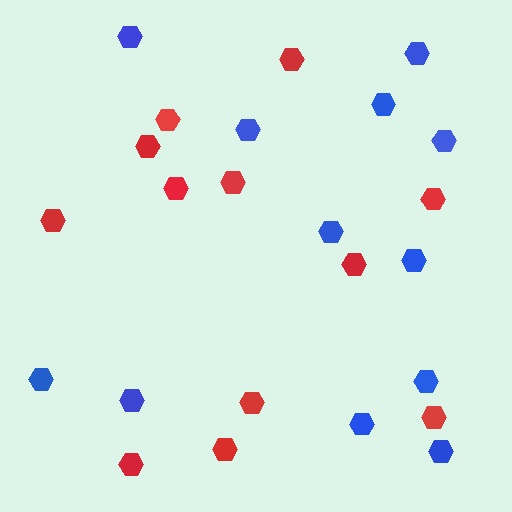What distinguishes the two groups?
There are 2 groups: one group of blue hexagons (12) and one group of red hexagons (12).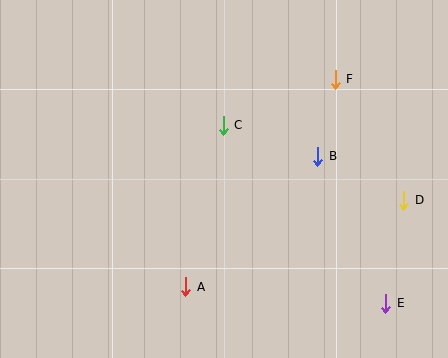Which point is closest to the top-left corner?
Point C is closest to the top-left corner.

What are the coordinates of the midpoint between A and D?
The midpoint between A and D is at (295, 244).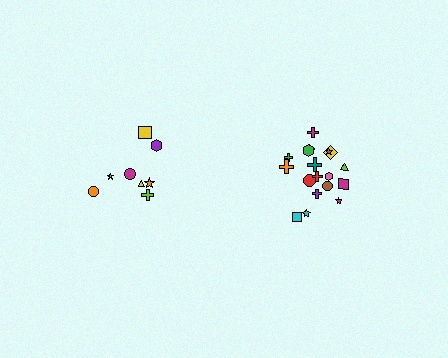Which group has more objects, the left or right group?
The right group.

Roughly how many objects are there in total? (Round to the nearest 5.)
Roughly 25 objects in total.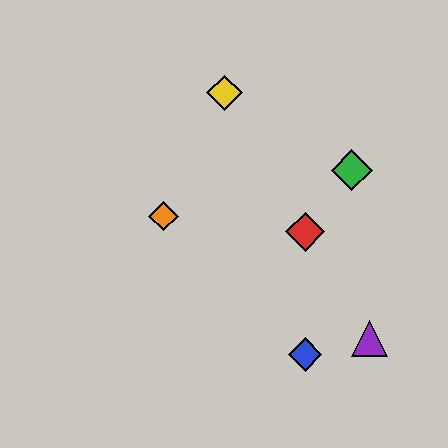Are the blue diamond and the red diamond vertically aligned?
Yes, both are at x≈305.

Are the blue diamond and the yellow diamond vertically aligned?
No, the blue diamond is at x≈305 and the yellow diamond is at x≈225.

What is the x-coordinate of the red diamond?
The red diamond is at x≈305.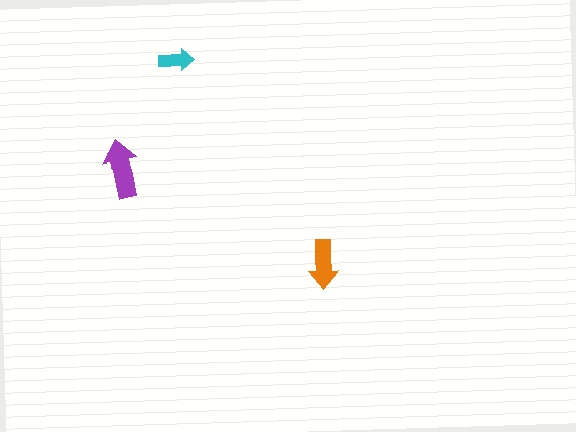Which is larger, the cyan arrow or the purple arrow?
The purple one.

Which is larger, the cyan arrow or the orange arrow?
The orange one.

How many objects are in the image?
There are 3 objects in the image.